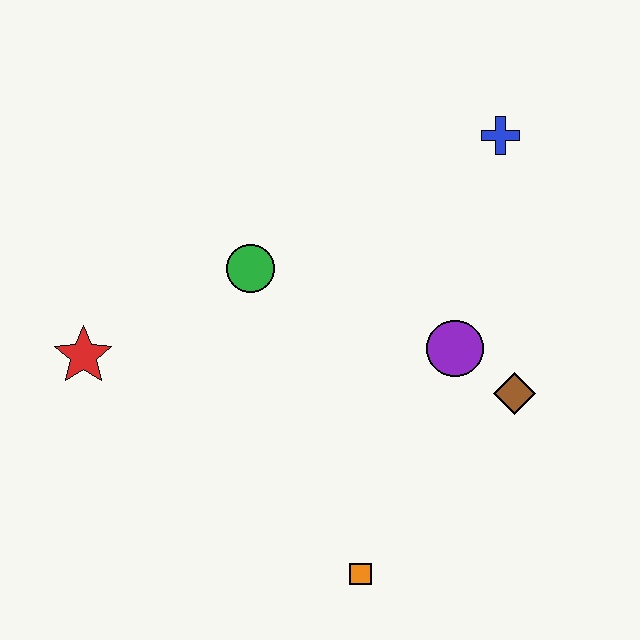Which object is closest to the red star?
The green circle is closest to the red star.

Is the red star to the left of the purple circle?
Yes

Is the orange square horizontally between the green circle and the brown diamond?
Yes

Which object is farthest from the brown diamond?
The red star is farthest from the brown diamond.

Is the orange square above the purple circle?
No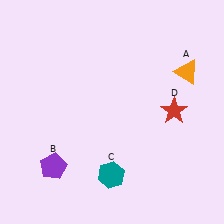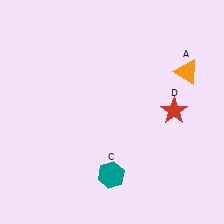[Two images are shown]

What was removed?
The purple pentagon (B) was removed in Image 2.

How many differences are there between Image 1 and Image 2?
There is 1 difference between the two images.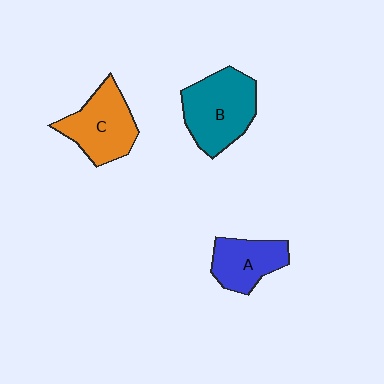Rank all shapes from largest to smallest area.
From largest to smallest: B (teal), C (orange), A (blue).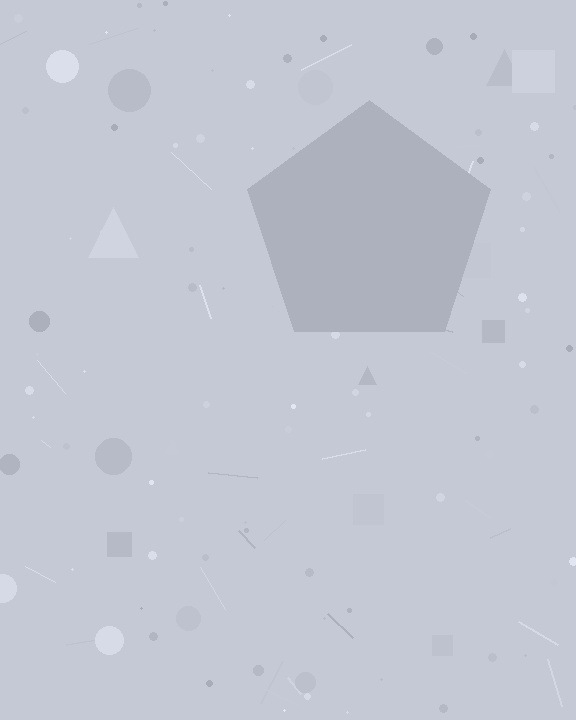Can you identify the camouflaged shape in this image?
The camouflaged shape is a pentagon.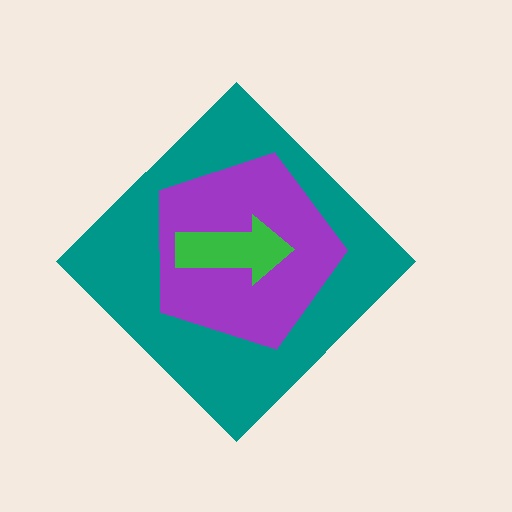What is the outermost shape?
The teal diamond.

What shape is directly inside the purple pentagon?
The green arrow.